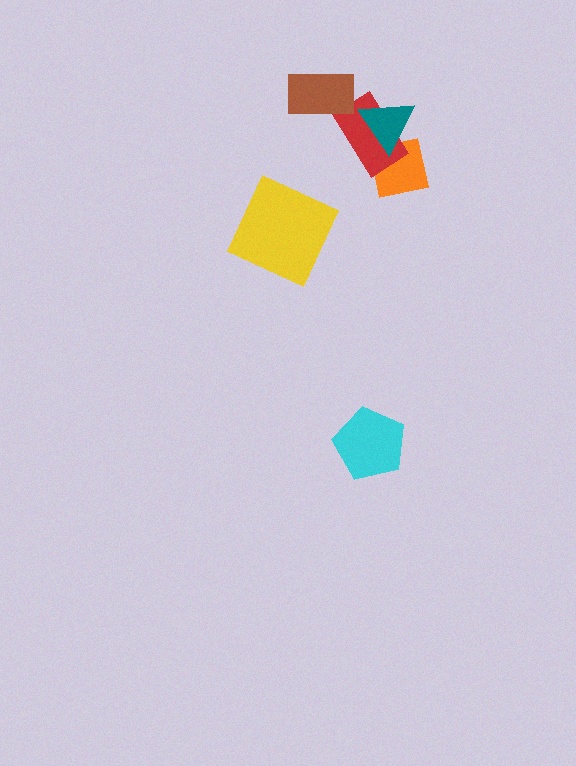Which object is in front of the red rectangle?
The teal triangle is in front of the red rectangle.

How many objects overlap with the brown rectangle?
0 objects overlap with the brown rectangle.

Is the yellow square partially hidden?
No, no other shape covers it.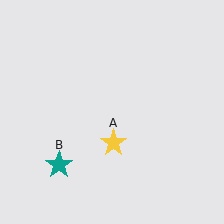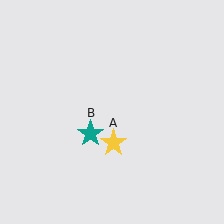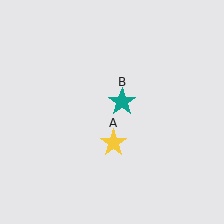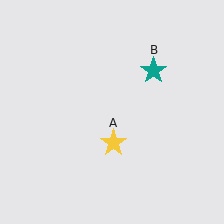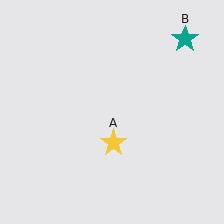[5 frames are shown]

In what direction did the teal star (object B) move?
The teal star (object B) moved up and to the right.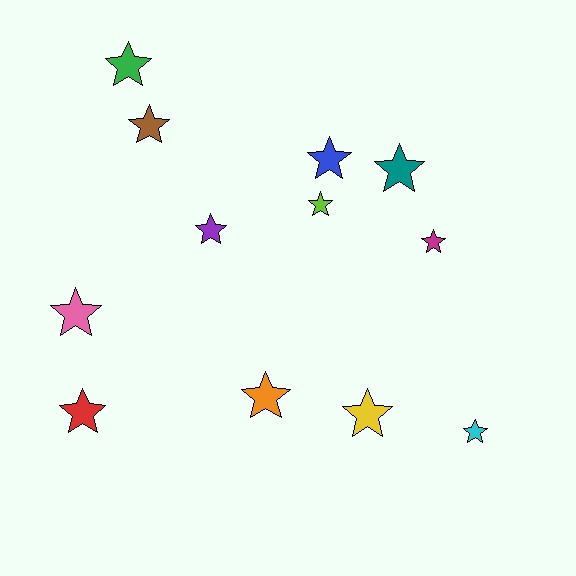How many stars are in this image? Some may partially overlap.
There are 12 stars.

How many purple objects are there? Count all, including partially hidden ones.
There is 1 purple object.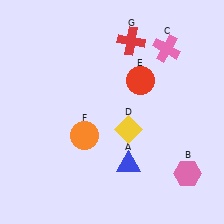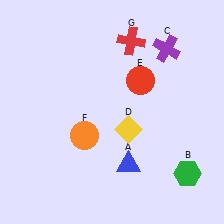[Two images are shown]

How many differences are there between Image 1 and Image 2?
There are 2 differences between the two images.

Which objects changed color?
B changed from pink to green. C changed from pink to purple.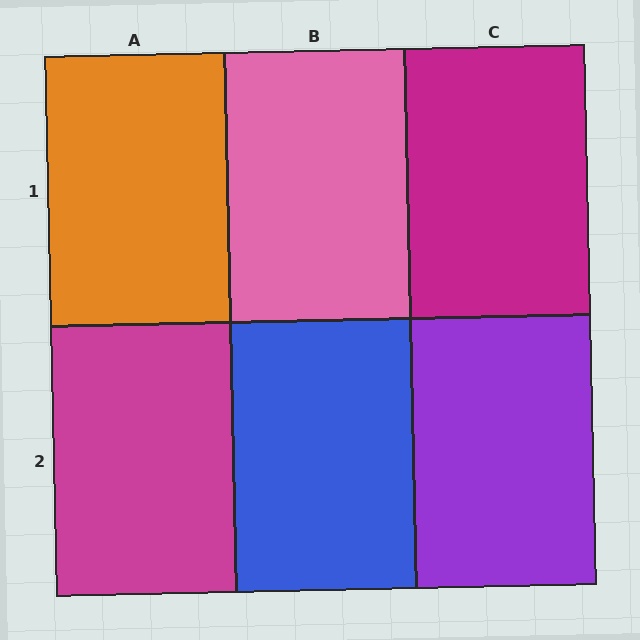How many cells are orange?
1 cell is orange.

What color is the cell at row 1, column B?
Pink.